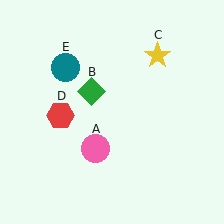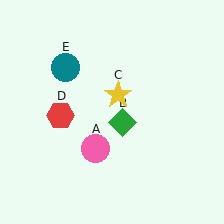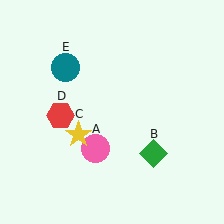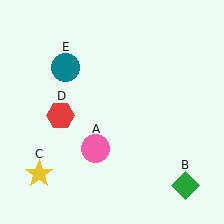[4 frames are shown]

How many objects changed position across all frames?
2 objects changed position: green diamond (object B), yellow star (object C).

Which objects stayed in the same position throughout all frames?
Pink circle (object A) and red hexagon (object D) and teal circle (object E) remained stationary.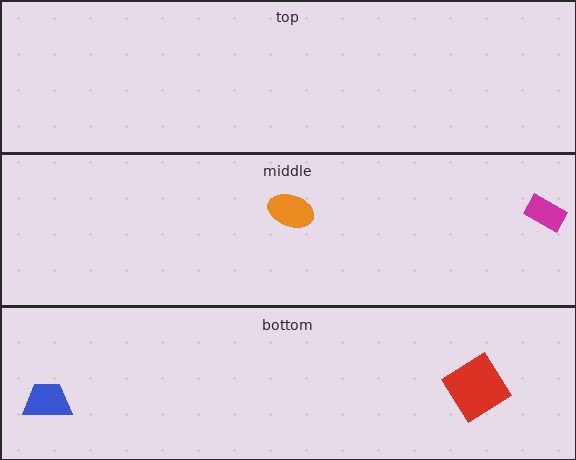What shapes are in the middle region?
The orange ellipse, the magenta rectangle.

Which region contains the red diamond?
The bottom region.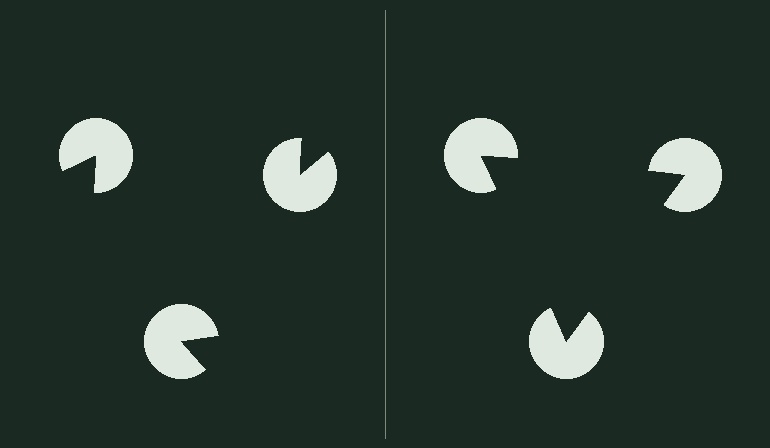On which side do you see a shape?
An illusory triangle appears on the right side. On the left side the wedge cuts are rotated, so no coherent shape forms.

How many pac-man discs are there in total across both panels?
6 — 3 on each side.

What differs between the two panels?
The pac-man discs are positioned identically on both sides; only the wedge orientations differ. On the right they align to a triangle; on the left they are misaligned.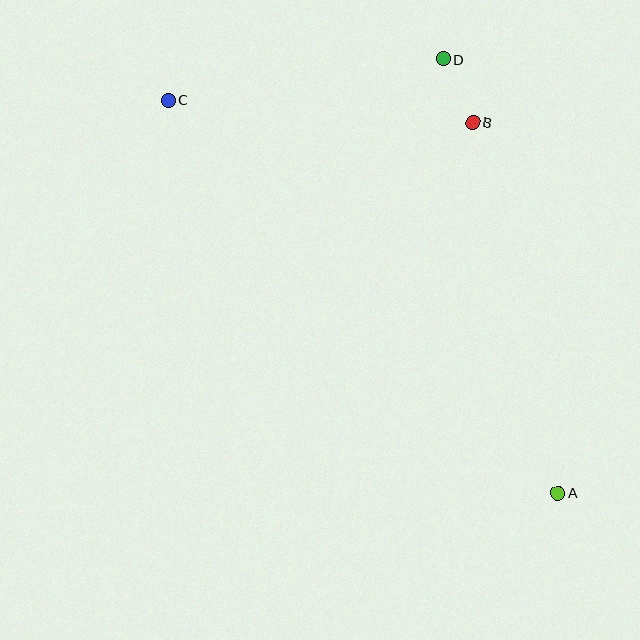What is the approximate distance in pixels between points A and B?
The distance between A and B is approximately 380 pixels.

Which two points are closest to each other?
Points B and D are closest to each other.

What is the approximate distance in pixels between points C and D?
The distance between C and D is approximately 278 pixels.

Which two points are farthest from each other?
Points A and C are farthest from each other.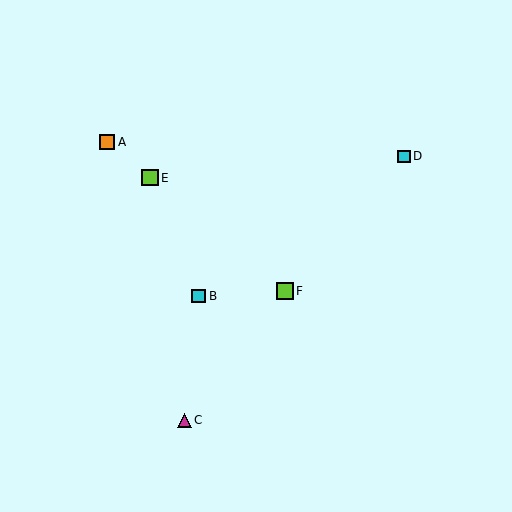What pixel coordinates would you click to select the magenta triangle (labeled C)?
Click at (184, 420) to select the magenta triangle C.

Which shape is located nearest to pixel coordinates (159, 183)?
The lime square (labeled E) at (150, 178) is nearest to that location.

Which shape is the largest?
The lime square (labeled F) is the largest.